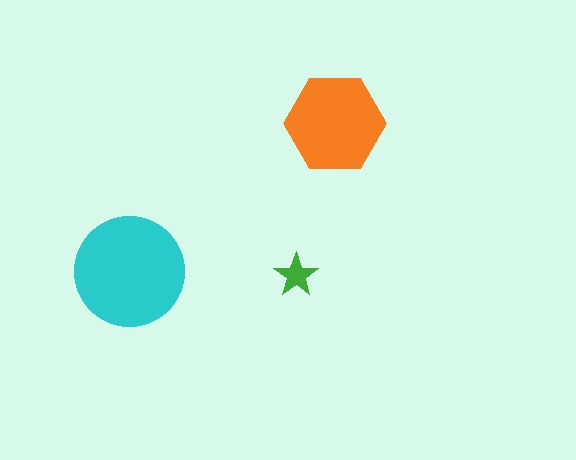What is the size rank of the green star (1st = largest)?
3rd.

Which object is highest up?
The orange hexagon is topmost.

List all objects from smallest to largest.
The green star, the orange hexagon, the cyan circle.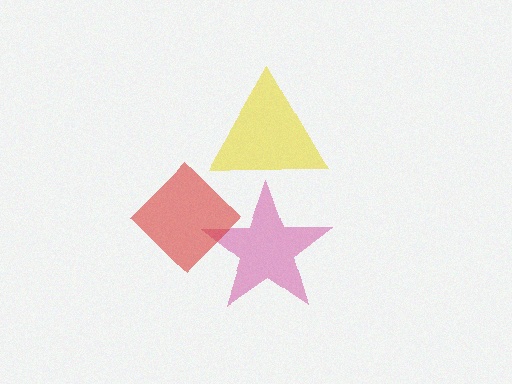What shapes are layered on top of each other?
The layered shapes are: a magenta star, a red diamond, a yellow triangle.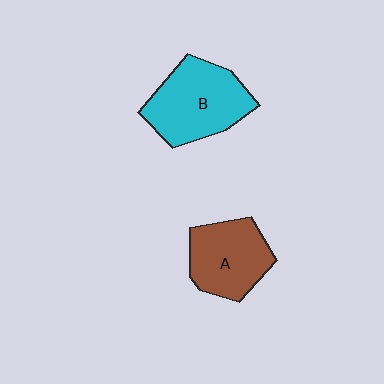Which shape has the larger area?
Shape B (cyan).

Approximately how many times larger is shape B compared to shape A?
Approximately 1.2 times.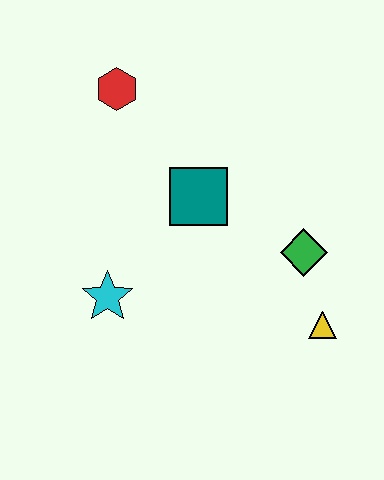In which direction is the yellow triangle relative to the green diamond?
The yellow triangle is below the green diamond.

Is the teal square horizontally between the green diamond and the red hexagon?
Yes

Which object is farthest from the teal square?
The yellow triangle is farthest from the teal square.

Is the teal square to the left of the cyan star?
No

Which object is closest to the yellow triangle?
The green diamond is closest to the yellow triangle.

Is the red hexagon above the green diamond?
Yes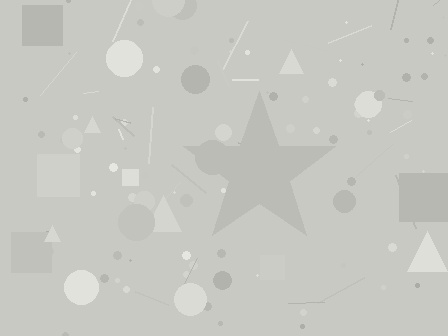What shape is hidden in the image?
A star is hidden in the image.